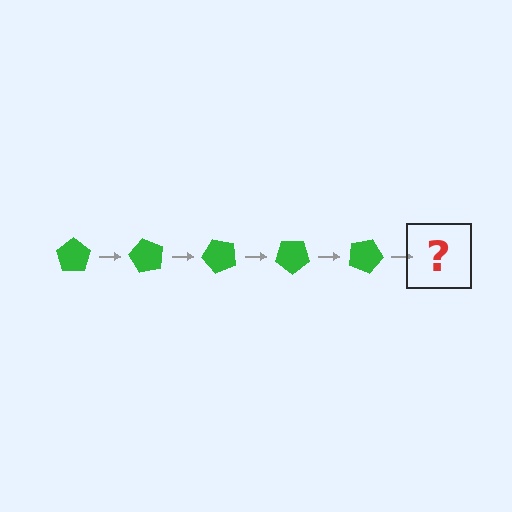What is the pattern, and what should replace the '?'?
The pattern is that the pentagon rotates 60 degrees each step. The '?' should be a green pentagon rotated 300 degrees.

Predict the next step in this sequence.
The next step is a green pentagon rotated 300 degrees.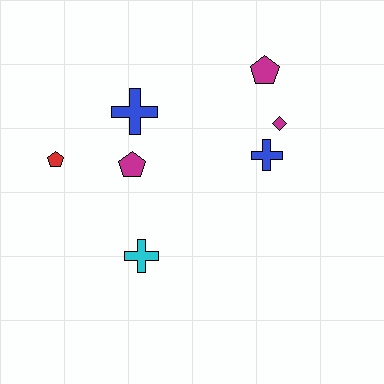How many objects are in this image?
There are 7 objects.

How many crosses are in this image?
There are 3 crosses.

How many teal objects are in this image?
There are no teal objects.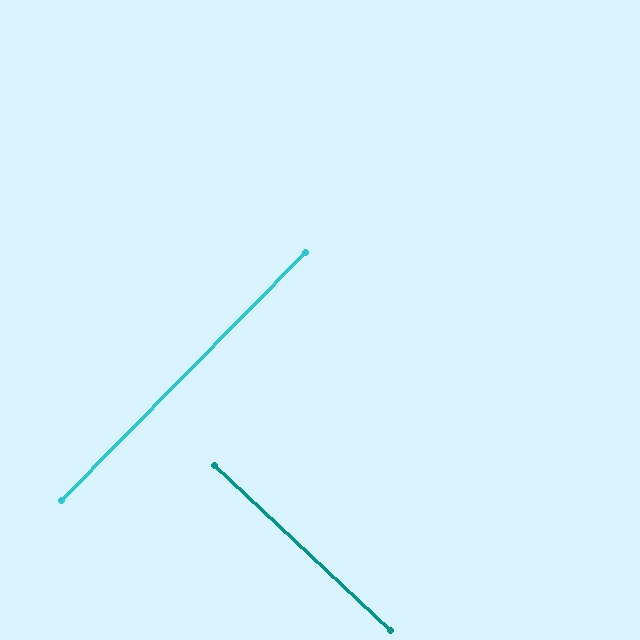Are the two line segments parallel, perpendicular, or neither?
Perpendicular — they meet at approximately 88°.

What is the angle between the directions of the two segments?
Approximately 88 degrees.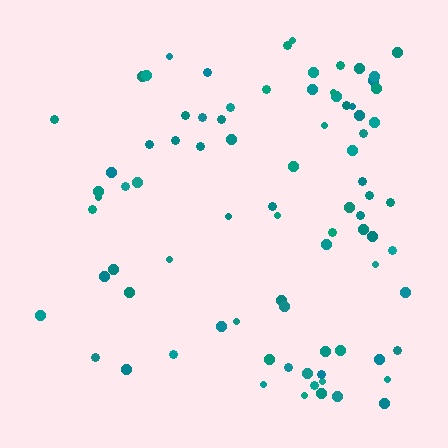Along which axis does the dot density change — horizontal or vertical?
Horizontal.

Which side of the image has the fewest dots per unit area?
The left.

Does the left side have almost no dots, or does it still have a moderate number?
Still a moderate number, just noticeably fewer than the right.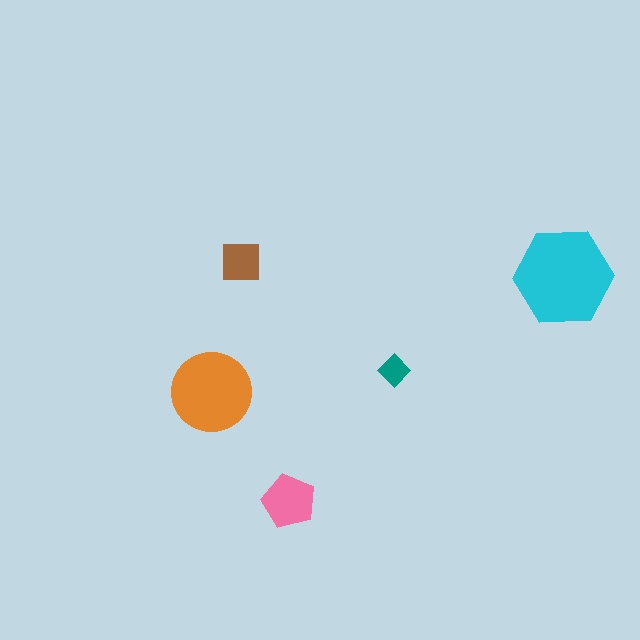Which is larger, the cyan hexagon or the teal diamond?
The cyan hexagon.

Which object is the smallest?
The teal diamond.